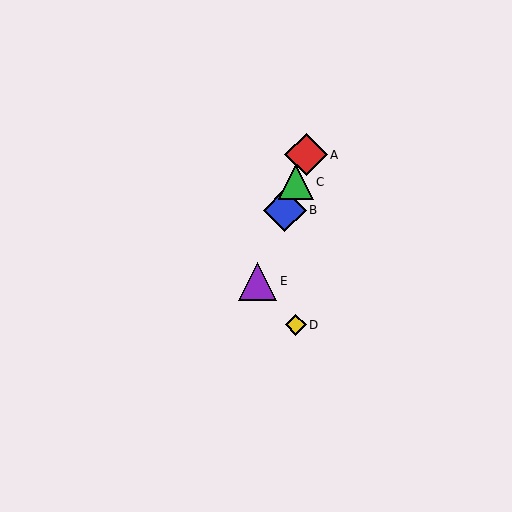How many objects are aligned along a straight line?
4 objects (A, B, C, E) are aligned along a straight line.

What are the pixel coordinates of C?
Object C is at (296, 182).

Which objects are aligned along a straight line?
Objects A, B, C, E are aligned along a straight line.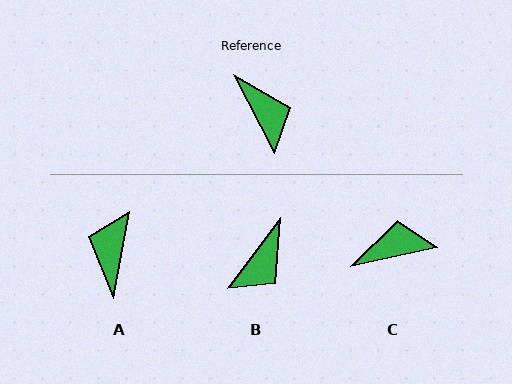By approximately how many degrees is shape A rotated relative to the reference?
Approximately 142 degrees counter-clockwise.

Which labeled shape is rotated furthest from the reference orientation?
A, about 142 degrees away.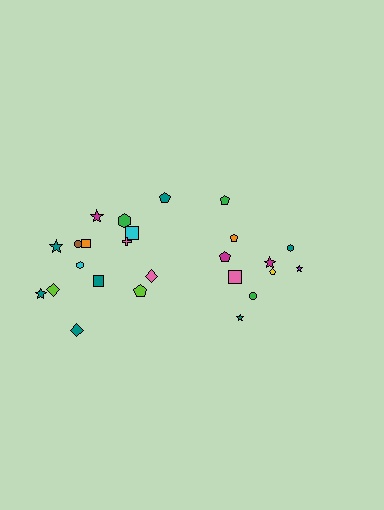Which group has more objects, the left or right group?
The left group.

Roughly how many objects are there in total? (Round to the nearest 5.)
Roughly 25 objects in total.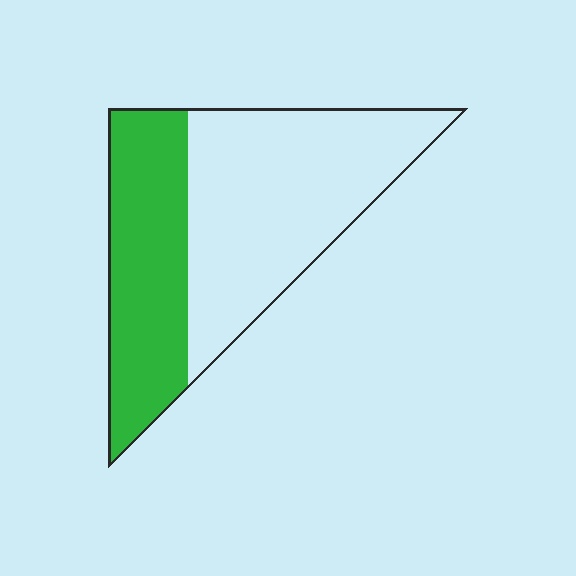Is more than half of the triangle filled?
No.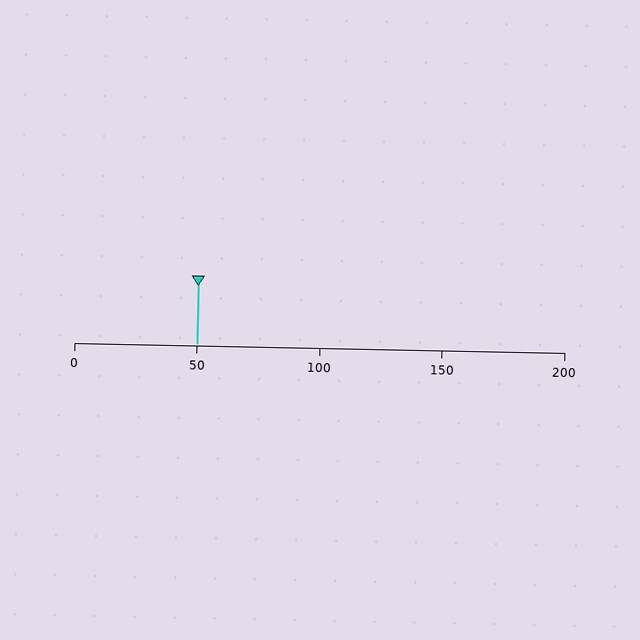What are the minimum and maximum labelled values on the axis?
The axis runs from 0 to 200.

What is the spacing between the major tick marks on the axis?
The major ticks are spaced 50 apart.